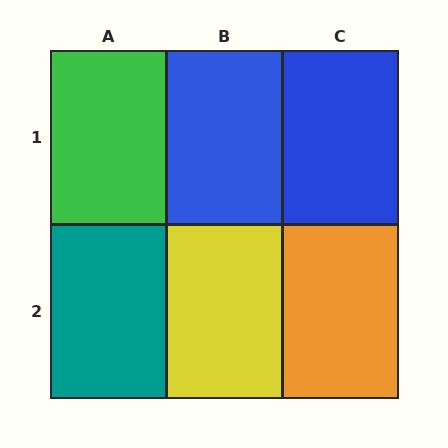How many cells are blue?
2 cells are blue.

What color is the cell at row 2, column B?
Yellow.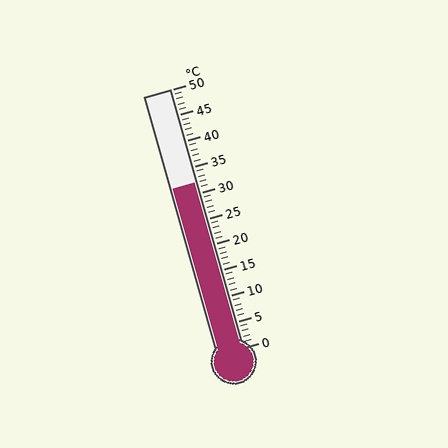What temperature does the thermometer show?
The thermometer shows approximately 32°C.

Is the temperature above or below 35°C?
The temperature is below 35°C.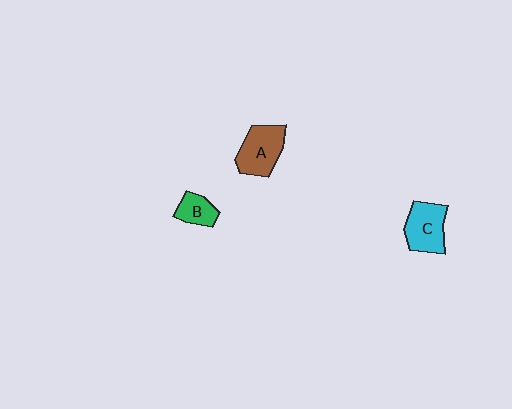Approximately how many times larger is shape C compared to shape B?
Approximately 1.8 times.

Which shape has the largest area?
Shape A (brown).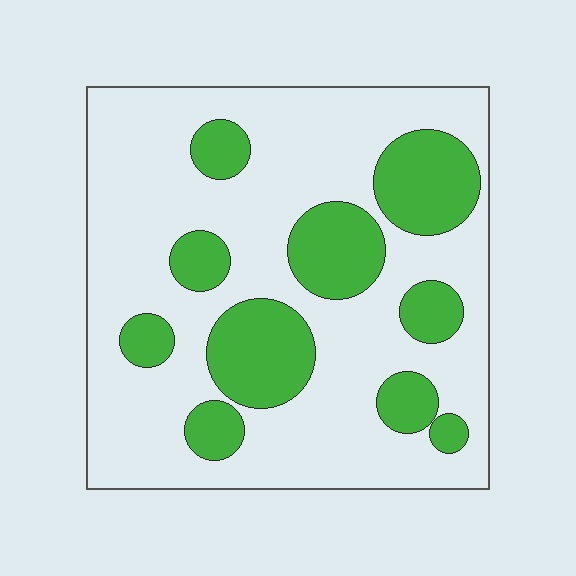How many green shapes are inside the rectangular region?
10.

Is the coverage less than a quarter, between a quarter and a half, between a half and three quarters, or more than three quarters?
Between a quarter and a half.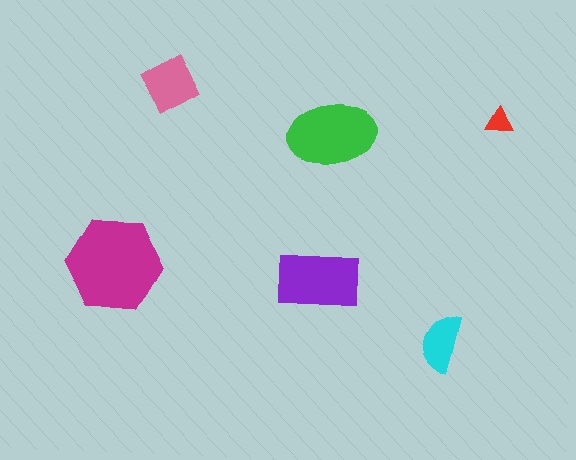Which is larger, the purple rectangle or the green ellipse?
The green ellipse.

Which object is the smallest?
The red triangle.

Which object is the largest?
The magenta hexagon.